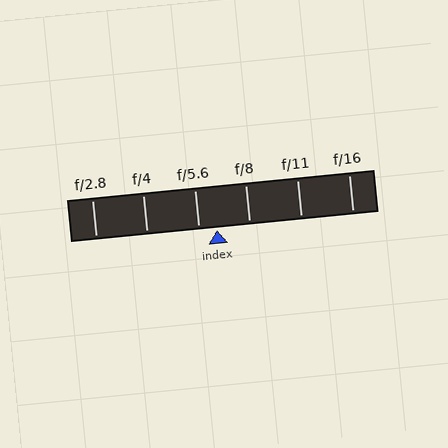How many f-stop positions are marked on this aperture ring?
There are 6 f-stop positions marked.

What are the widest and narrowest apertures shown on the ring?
The widest aperture shown is f/2.8 and the narrowest is f/16.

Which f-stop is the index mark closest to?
The index mark is closest to f/5.6.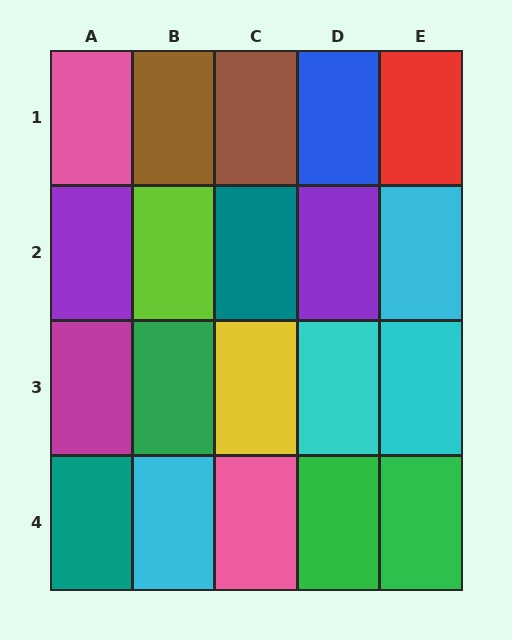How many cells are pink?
2 cells are pink.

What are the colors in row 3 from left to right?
Magenta, green, yellow, cyan, cyan.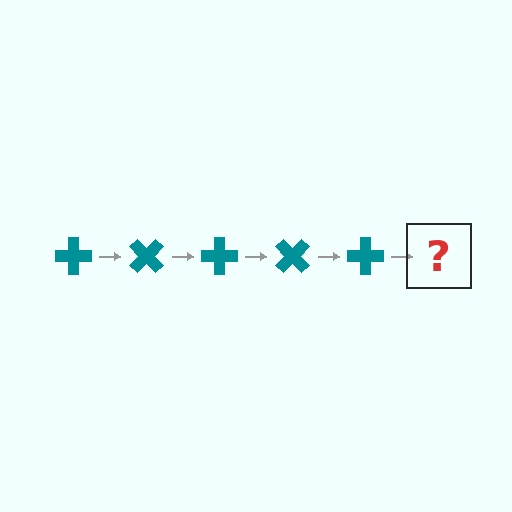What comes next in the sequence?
The next element should be a teal cross rotated 225 degrees.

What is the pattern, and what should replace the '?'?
The pattern is that the cross rotates 45 degrees each step. The '?' should be a teal cross rotated 225 degrees.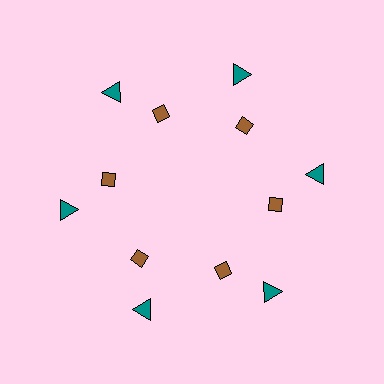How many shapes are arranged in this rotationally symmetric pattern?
There are 12 shapes, arranged in 6 groups of 2.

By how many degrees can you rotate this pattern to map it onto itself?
The pattern maps onto itself every 60 degrees of rotation.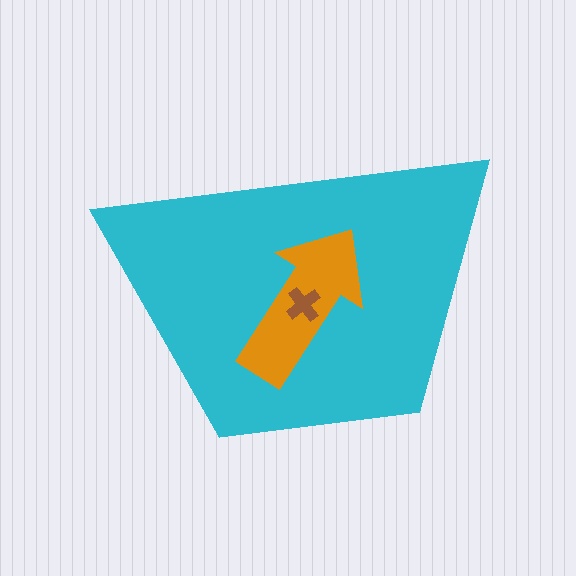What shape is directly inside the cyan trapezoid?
The orange arrow.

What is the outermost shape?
The cyan trapezoid.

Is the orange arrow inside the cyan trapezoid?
Yes.